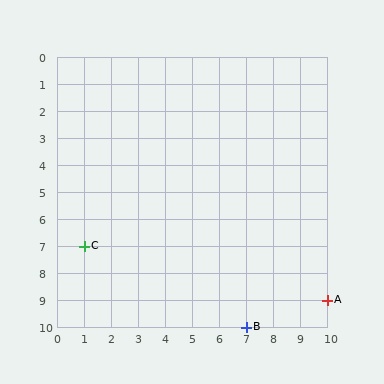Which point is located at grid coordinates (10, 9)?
Point A is at (10, 9).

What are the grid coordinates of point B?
Point B is at grid coordinates (7, 10).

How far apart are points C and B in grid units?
Points C and B are 6 columns and 3 rows apart (about 6.7 grid units diagonally).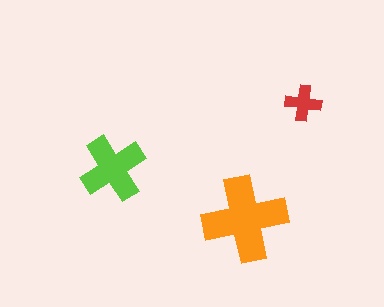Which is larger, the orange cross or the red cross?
The orange one.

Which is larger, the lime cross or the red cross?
The lime one.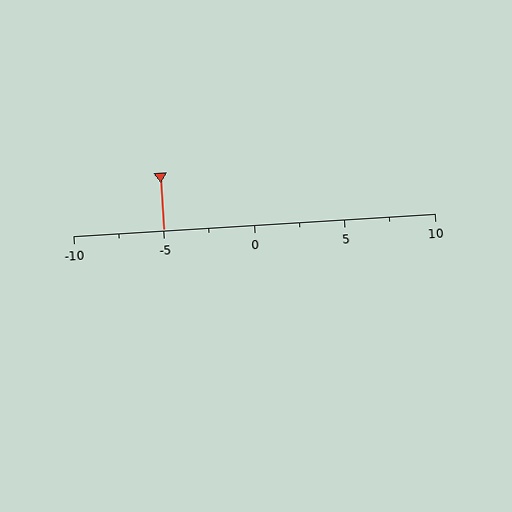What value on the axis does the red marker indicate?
The marker indicates approximately -5.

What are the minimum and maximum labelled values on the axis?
The axis runs from -10 to 10.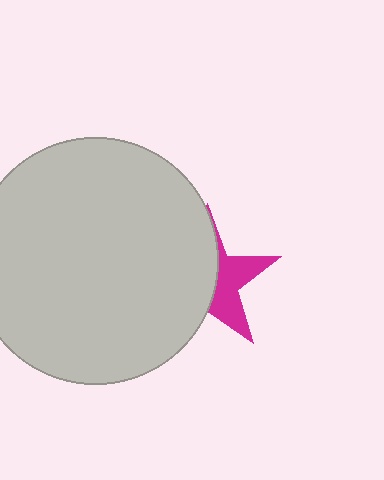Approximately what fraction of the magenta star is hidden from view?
Roughly 60% of the magenta star is hidden behind the light gray circle.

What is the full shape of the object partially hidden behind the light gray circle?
The partially hidden object is a magenta star.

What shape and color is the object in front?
The object in front is a light gray circle.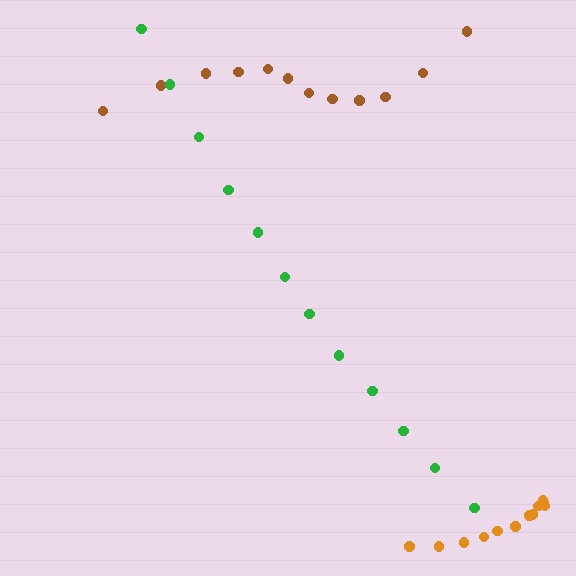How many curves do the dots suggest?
There are 3 distinct paths.